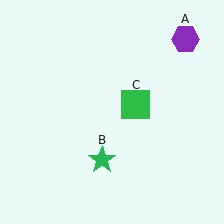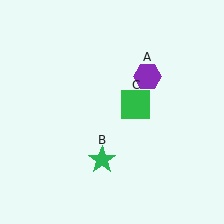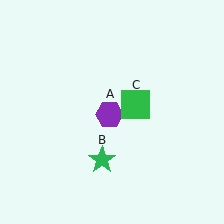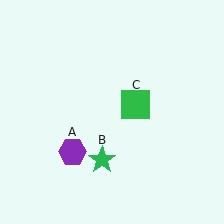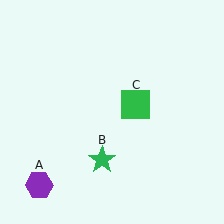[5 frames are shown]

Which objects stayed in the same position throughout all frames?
Green star (object B) and green square (object C) remained stationary.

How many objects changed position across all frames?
1 object changed position: purple hexagon (object A).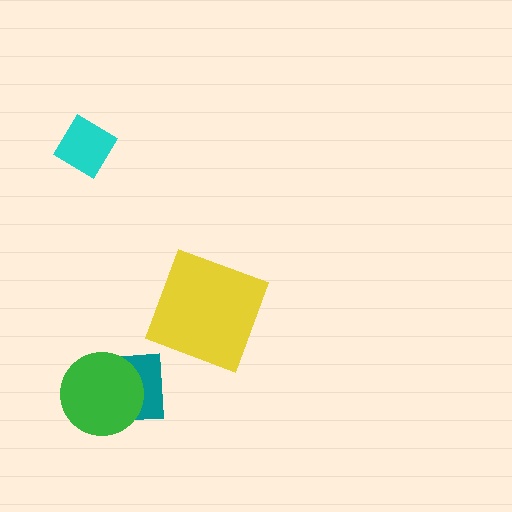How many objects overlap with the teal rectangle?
1 object overlaps with the teal rectangle.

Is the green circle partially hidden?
No, no other shape covers it.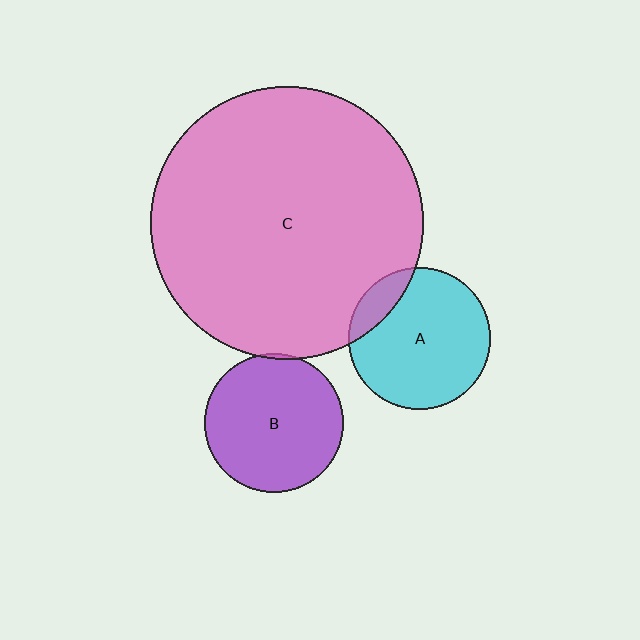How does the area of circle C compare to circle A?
Approximately 3.7 times.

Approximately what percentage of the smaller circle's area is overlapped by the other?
Approximately 15%.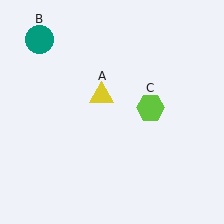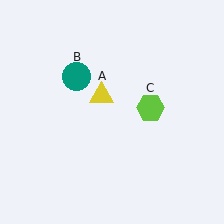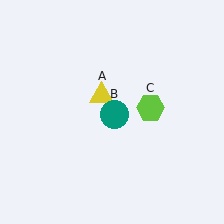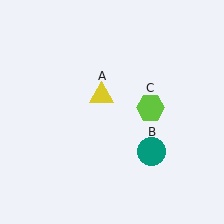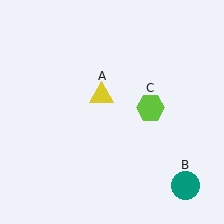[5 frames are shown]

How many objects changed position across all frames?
1 object changed position: teal circle (object B).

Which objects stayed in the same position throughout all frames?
Yellow triangle (object A) and lime hexagon (object C) remained stationary.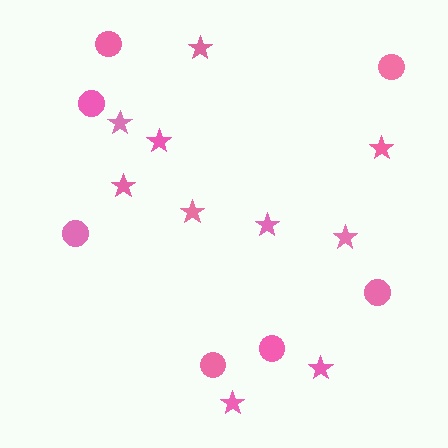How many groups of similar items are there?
There are 2 groups: one group of stars (10) and one group of circles (7).